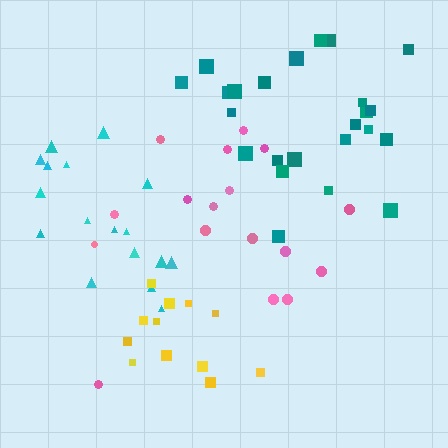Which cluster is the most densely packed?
Cyan.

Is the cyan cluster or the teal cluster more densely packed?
Cyan.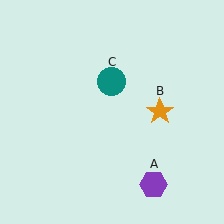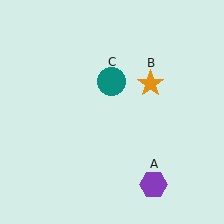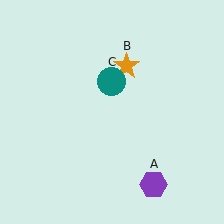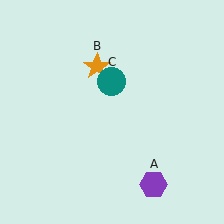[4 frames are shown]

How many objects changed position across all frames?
1 object changed position: orange star (object B).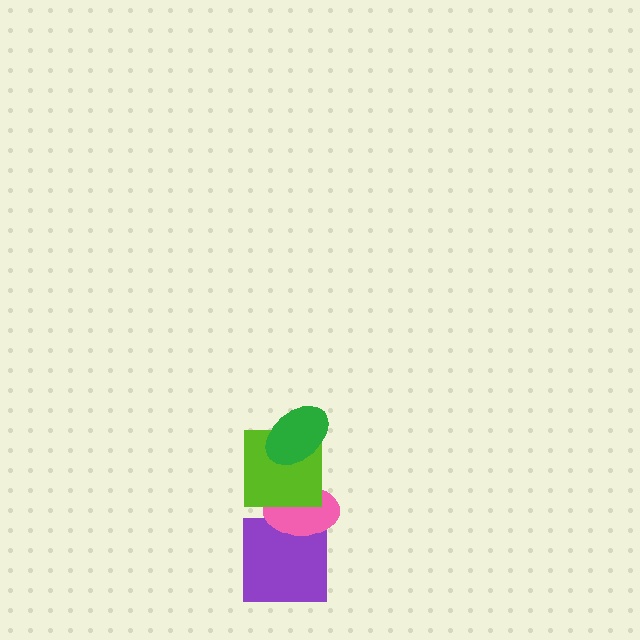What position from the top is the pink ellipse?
The pink ellipse is 3rd from the top.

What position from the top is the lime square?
The lime square is 2nd from the top.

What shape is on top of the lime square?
The green ellipse is on top of the lime square.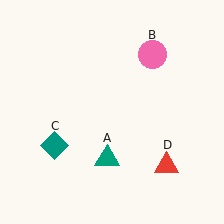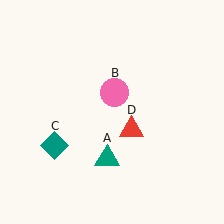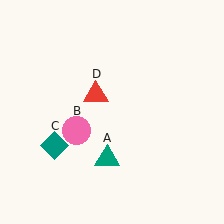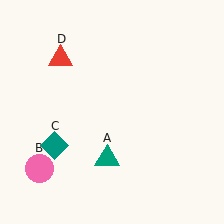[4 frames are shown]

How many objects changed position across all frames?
2 objects changed position: pink circle (object B), red triangle (object D).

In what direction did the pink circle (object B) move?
The pink circle (object B) moved down and to the left.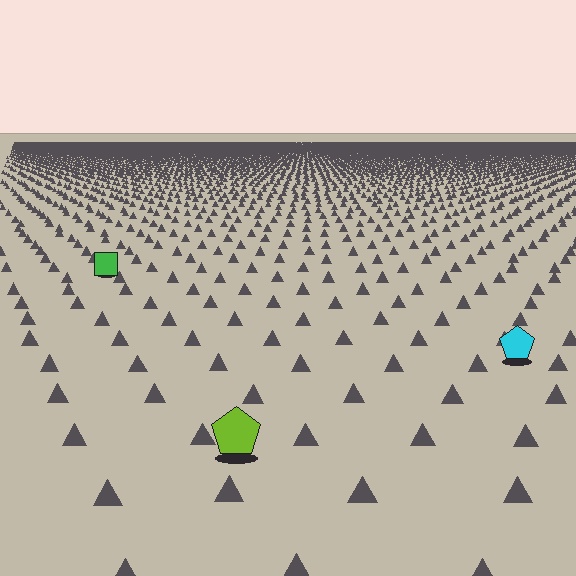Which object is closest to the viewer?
The lime pentagon is closest. The texture marks near it are larger and more spread out.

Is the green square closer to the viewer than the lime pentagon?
No. The lime pentagon is closer — you can tell from the texture gradient: the ground texture is coarser near it.